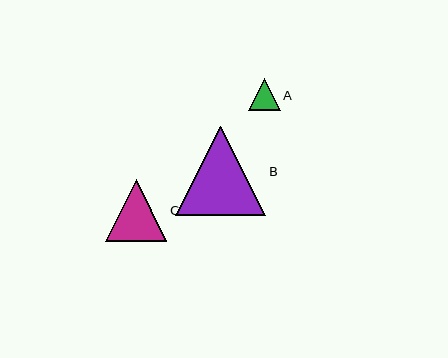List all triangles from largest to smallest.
From largest to smallest: B, C, A.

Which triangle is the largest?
Triangle B is the largest with a size of approximately 90 pixels.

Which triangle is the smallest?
Triangle A is the smallest with a size of approximately 32 pixels.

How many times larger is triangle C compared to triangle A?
Triangle C is approximately 1.9 times the size of triangle A.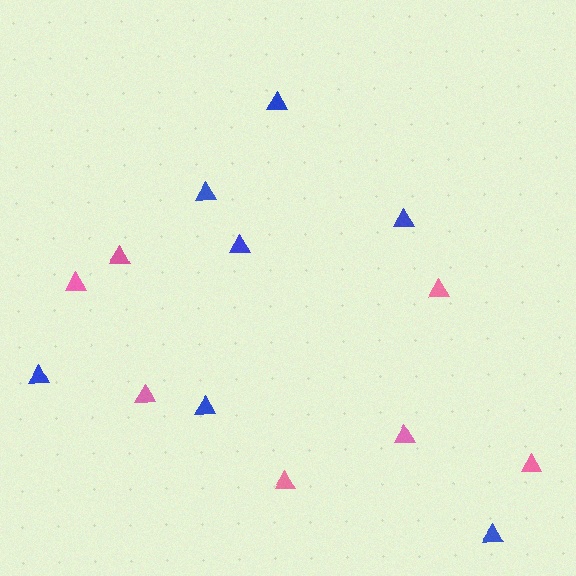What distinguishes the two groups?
There are 2 groups: one group of pink triangles (7) and one group of blue triangles (7).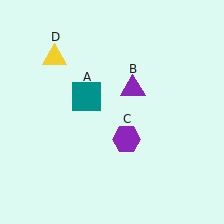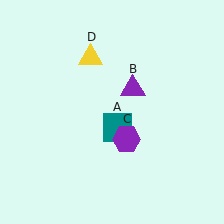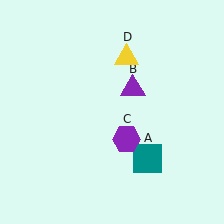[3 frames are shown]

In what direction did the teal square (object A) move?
The teal square (object A) moved down and to the right.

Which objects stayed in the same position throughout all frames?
Purple triangle (object B) and purple hexagon (object C) remained stationary.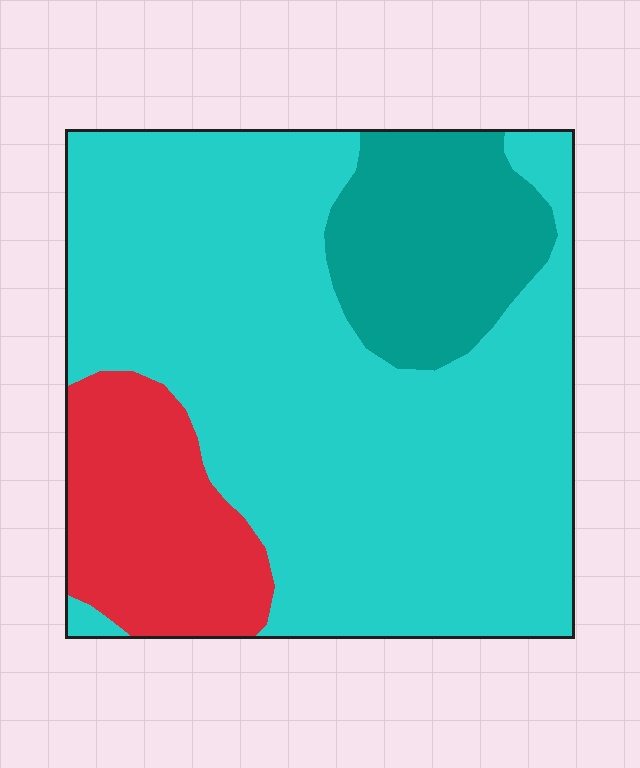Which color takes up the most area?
Cyan, at roughly 70%.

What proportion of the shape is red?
Red covers about 15% of the shape.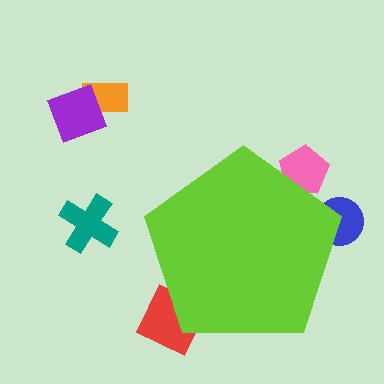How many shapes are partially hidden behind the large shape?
3 shapes are partially hidden.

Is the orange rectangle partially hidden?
No, the orange rectangle is fully visible.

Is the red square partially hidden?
Yes, the red square is partially hidden behind the lime pentagon.